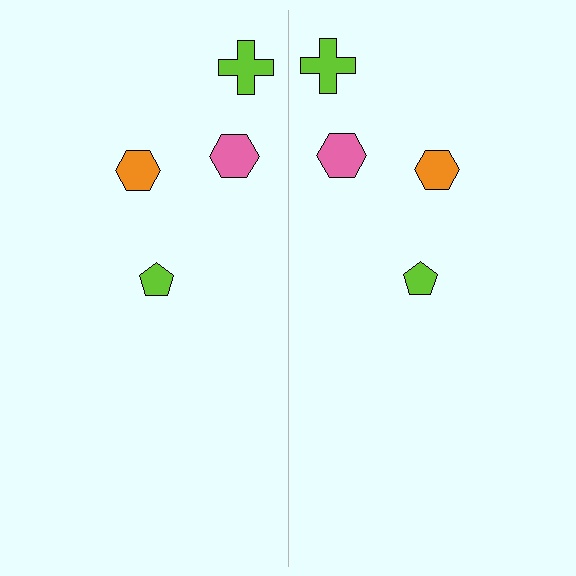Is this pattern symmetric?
Yes, this pattern has bilateral (reflection) symmetry.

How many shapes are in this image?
There are 8 shapes in this image.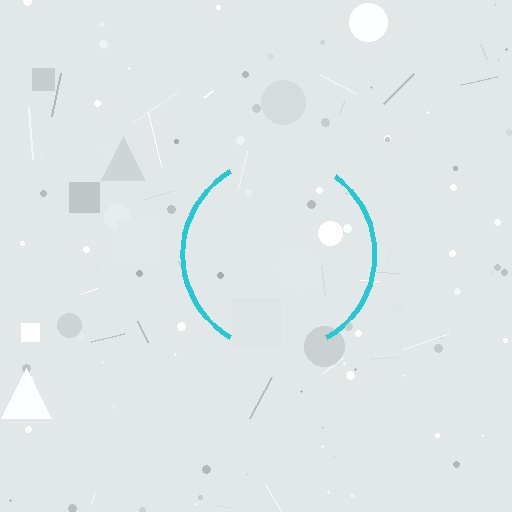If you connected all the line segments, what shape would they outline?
They would outline a circle.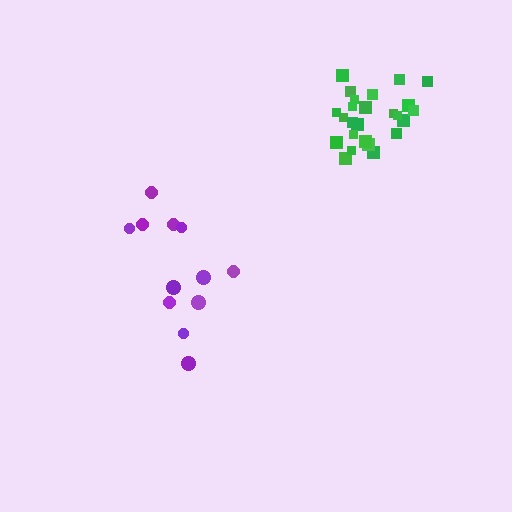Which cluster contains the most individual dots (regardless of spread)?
Green (25).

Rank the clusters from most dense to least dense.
green, purple.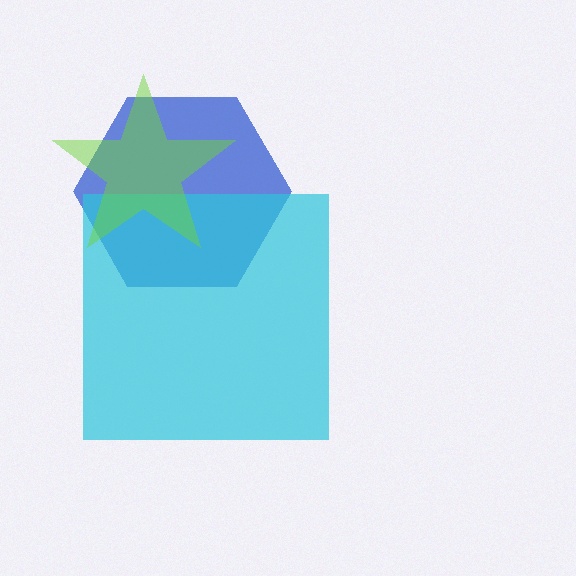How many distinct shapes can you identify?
There are 3 distinct shapes: a blue hexagon, a cyan square, a lime star.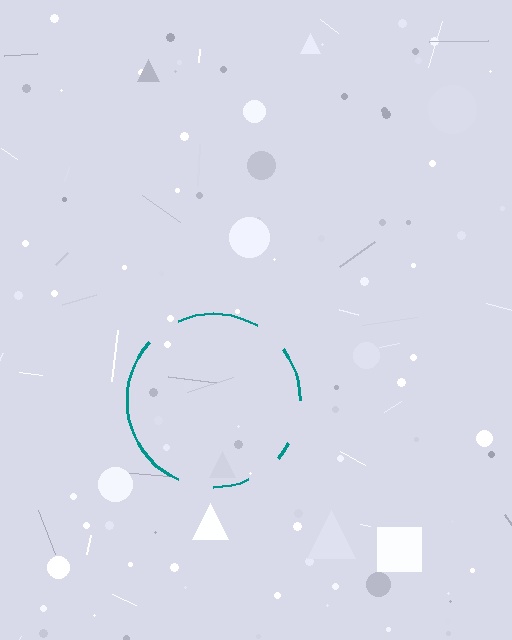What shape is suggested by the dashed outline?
The dashed outline suggests a circle.